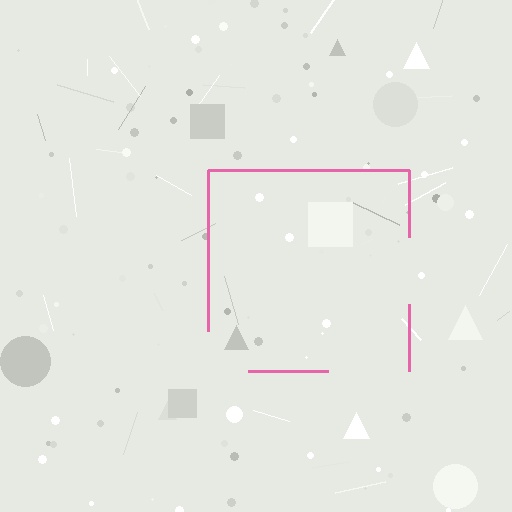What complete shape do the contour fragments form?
The contour fragments form a square.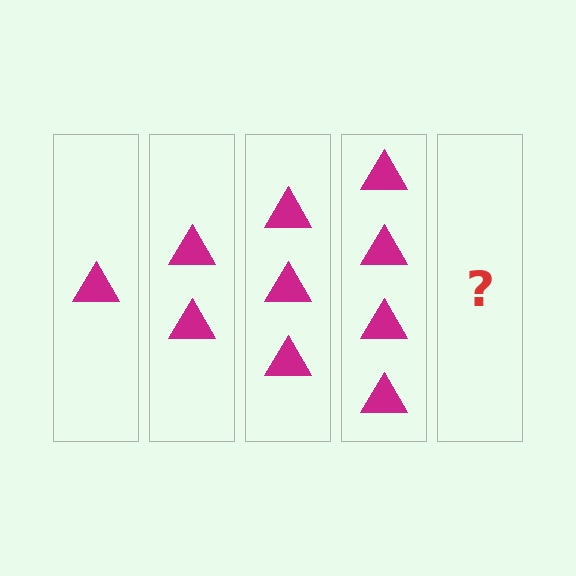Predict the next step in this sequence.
The next step is 5 triangles.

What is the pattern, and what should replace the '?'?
The pattern is that each step adds one more triangle. The '?' should be 5 triangles.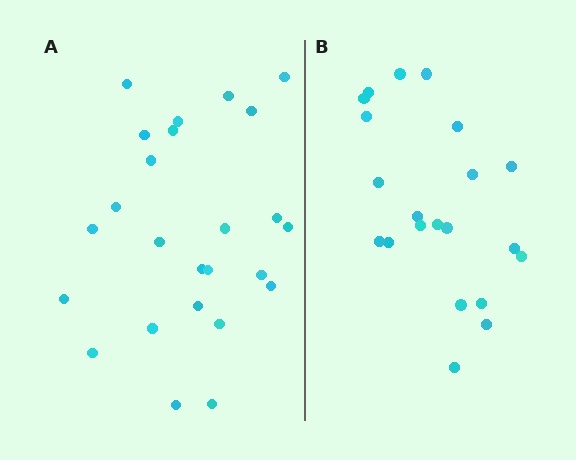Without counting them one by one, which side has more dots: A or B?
Region A (the left region) has more dots.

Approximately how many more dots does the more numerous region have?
Region A has about 4 more dots than region B.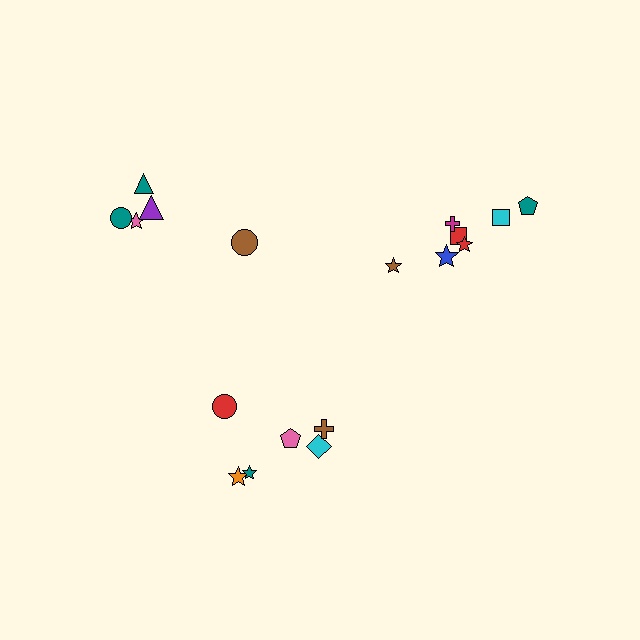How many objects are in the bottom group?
There are 6 objects.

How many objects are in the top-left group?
There are 5 objects.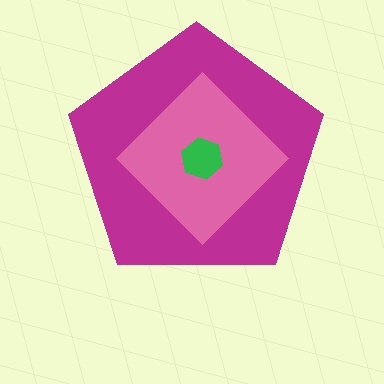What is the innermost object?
The green hexagon.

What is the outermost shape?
The magenta pentagon.